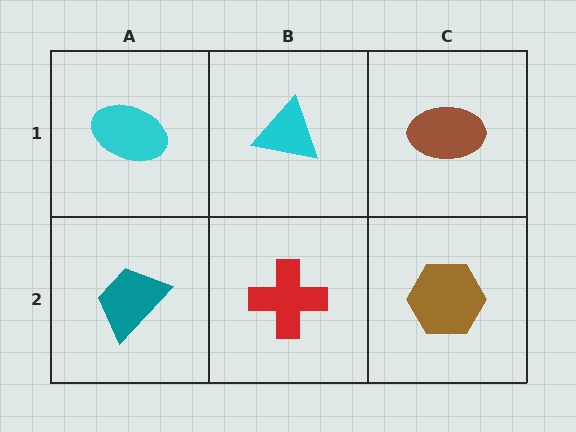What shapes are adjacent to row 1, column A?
A teal trapezoid (row 2, column A), a cyan triangle (row 1, column B).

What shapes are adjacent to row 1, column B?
A red cross (row 2, column B), a cyan ellipse (row 1, column A), a brown ellipse (row 1, column C).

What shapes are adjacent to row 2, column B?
A cyan triangle (row 1, column B), a teal trapezoid (row 2, column A), a brown hexagon (row 2, column C).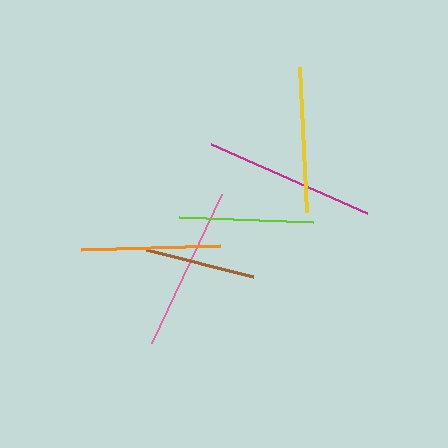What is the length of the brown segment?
The brown segment is approximately 110 pixels long.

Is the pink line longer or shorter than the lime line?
The pink line is longer than the lime line.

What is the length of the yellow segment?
The yellow segment is approximately 145 pixels long.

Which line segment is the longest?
The magenta line is the longest at approximately 170 pixels.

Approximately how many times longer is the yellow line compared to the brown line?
The yellow line is approximately 1.3 times the length of the brown line.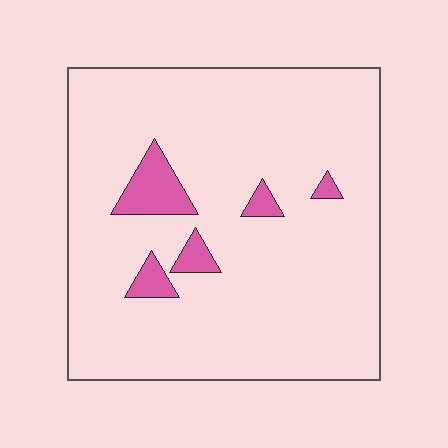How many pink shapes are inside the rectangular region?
5.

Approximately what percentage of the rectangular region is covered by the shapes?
Approximately 10%.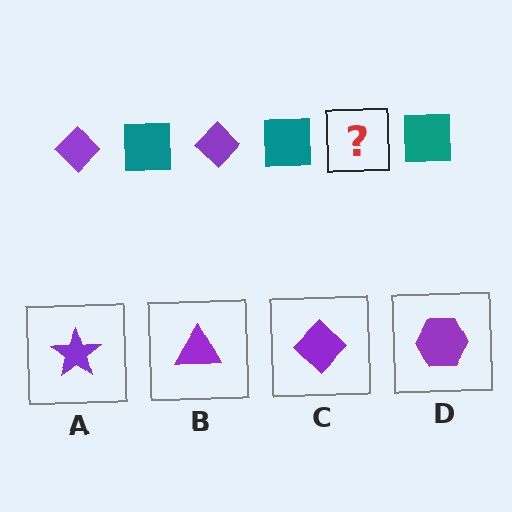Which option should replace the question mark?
Option C.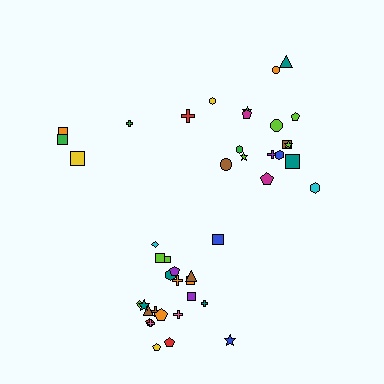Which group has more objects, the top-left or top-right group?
The top-right group.